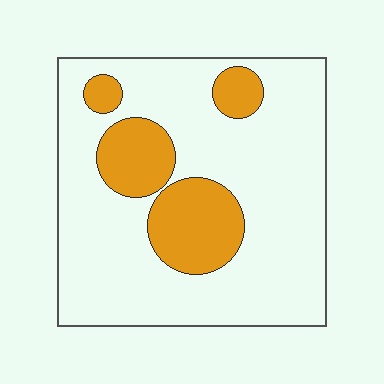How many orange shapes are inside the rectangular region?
4.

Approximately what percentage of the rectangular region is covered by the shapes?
Approximately 20%.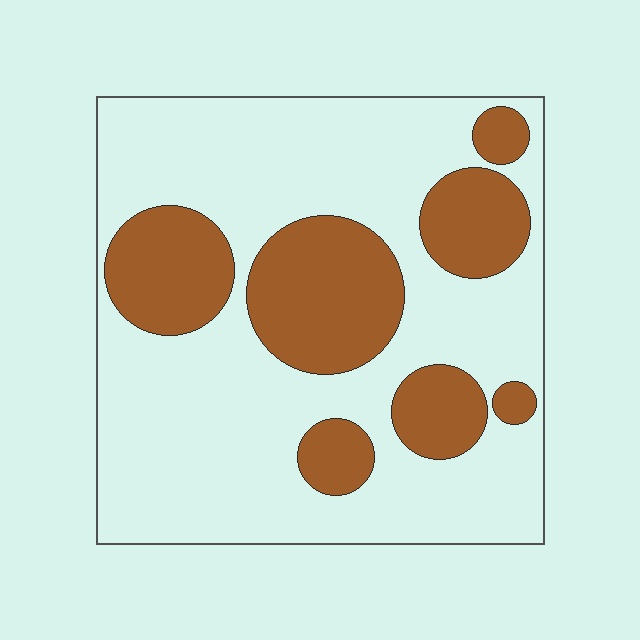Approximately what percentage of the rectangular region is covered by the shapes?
Approximately 30%.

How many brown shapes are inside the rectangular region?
7.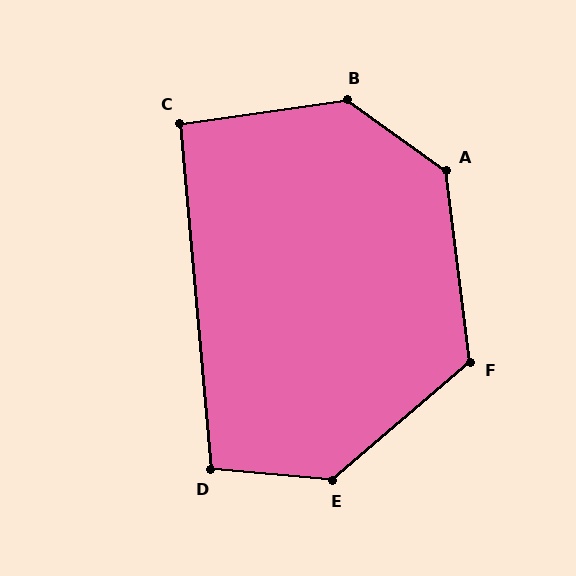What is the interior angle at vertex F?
Approximately 123 degrees (obtuse).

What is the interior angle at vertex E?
Approximately 135 degrees (obtuse).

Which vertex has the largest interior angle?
B, at approximately 137 degrees.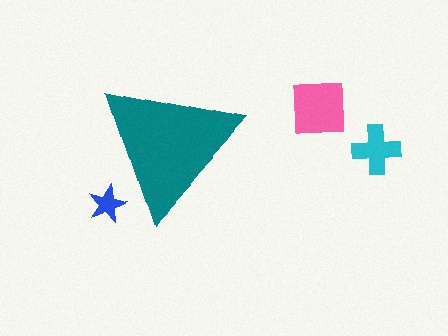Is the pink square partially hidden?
No, the pink square is fully visible.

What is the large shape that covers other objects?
A teal triangle.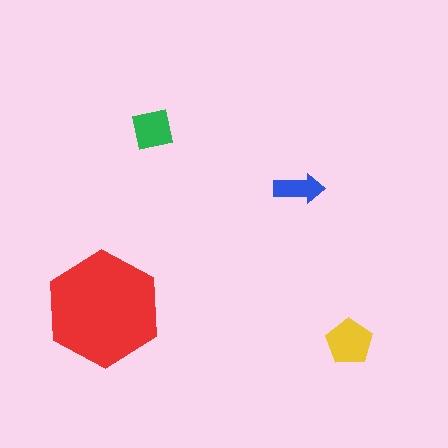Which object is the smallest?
The blue arrow.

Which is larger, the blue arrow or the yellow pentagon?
The yellow pentagon.